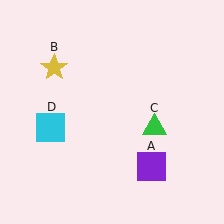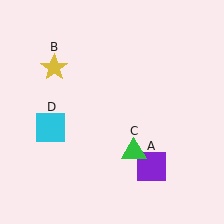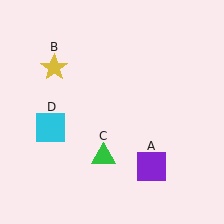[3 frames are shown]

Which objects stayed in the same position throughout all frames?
Purple square (object A) and yellow star (object B) and cyan square (object D) remained stationary.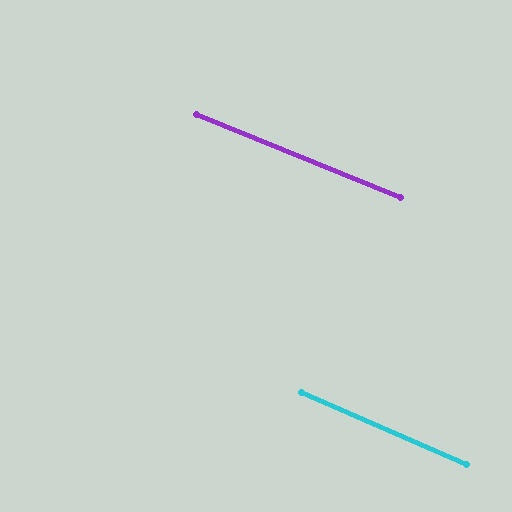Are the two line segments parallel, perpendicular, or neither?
Parallel — their directions differ by only 1.3°.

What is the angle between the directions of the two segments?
Approximately 1 degree.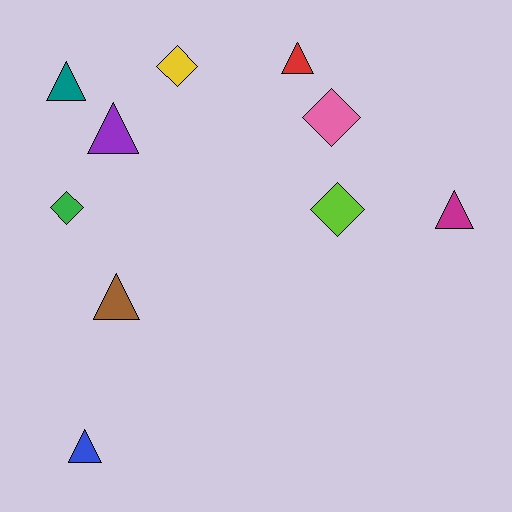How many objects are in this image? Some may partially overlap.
There are 10 objects.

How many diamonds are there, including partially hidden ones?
There are 4 diamonds.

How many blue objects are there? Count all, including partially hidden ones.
There is 1 blue object.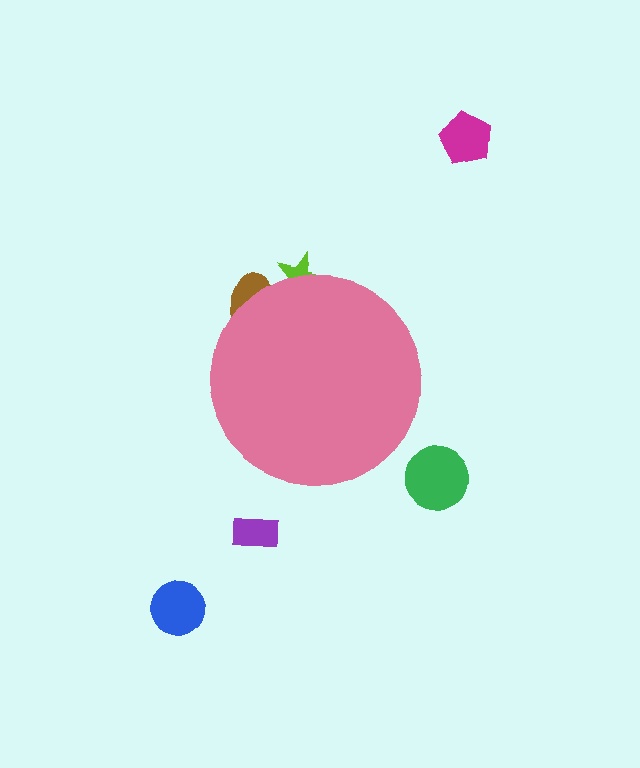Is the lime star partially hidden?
Yes, the lime star is partially hidden behind the pink circle.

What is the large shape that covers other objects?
A pink circle.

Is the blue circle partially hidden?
No, the blue circle is fully visible.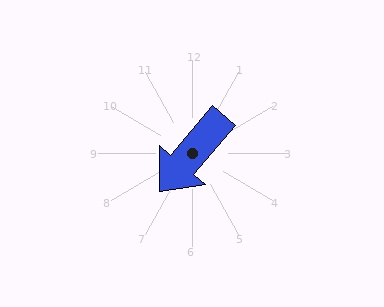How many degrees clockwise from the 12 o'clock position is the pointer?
Approximately 220 degrees.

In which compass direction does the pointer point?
Southwest.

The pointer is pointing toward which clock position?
Roughly 7 o'clock.